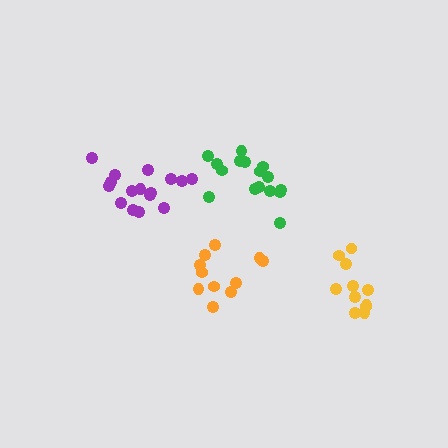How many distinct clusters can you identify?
There are 4 distinct clusters.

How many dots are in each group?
Group 1: 11 dots, Group 2: 11 dots, Group 3: 16 dots, Group 4: 16 dots (54 total).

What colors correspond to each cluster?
The clusters are colored: yellow, orange, green, purple.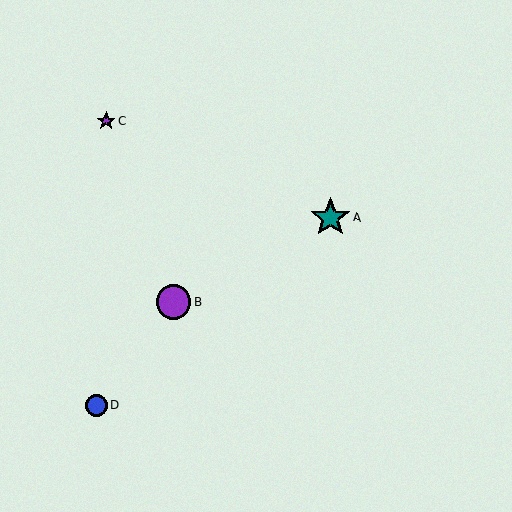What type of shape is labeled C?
Shape C is a purple star.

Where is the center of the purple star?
The center of the purple star is at (106, 121).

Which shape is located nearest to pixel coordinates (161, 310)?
The purple circle (labeled B) at (173, 302) is nearest to that location.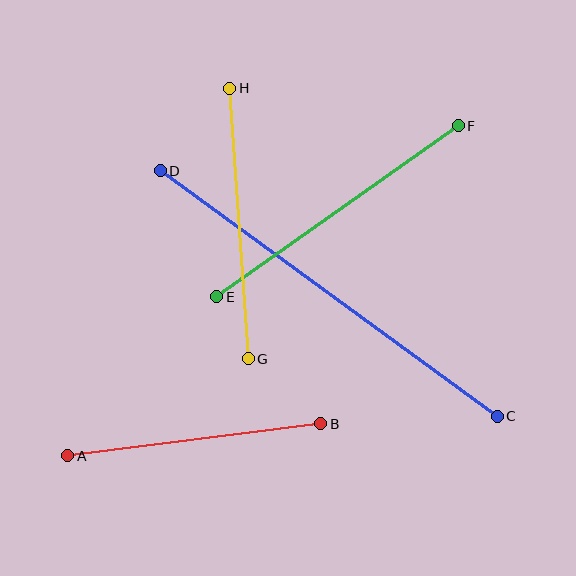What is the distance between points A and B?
The distance is approximately 255 pixels.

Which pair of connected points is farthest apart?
Points C and D are farthest apart.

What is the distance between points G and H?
The distance is approximately 271 pixels.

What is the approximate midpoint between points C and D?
The midpoint is at approximately (329, 294) pixels.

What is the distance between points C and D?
The distance is approximately 417 pixels.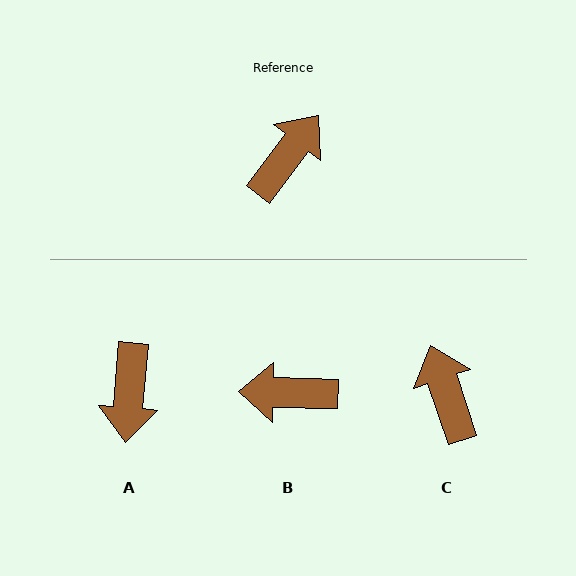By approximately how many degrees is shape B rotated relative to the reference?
Approximately 126 degrees counter-clockwise.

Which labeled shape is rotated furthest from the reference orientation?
A, about 148 degrees away.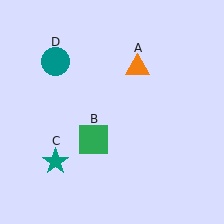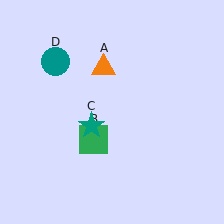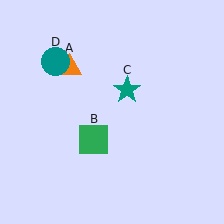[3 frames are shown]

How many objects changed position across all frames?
2 objects changed position: orange triangle (object A), teal star (object C).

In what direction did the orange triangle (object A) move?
The orange triangle (object A) moved left.